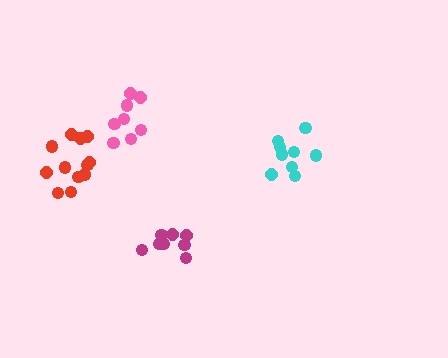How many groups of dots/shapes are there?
There are 4 groups.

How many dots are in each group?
Group 1: 9 dots, Group 2: 8 dots, Group 3: 12 dots, Group 4: 8 dots (37 total).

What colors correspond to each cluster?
The clusters are colored: cyan, magenta, red, pink.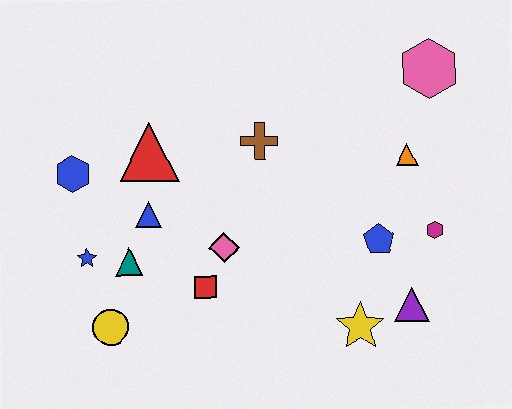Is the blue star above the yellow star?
Yes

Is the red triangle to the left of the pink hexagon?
Yes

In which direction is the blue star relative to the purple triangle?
The blue star is to the left of the purple triangle.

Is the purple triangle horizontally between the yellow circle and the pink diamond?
No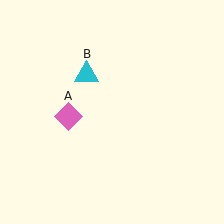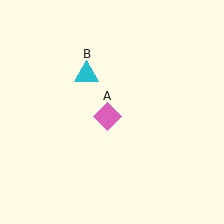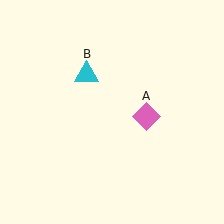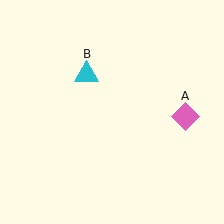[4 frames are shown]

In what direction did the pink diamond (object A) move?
The pink diamond (object A) moved right.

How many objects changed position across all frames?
1 object changed position: pink diamond (object A).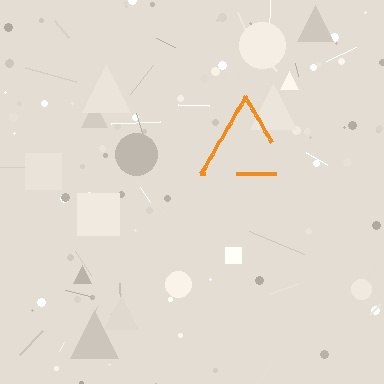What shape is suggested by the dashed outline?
The dashed outline suggests a triangle.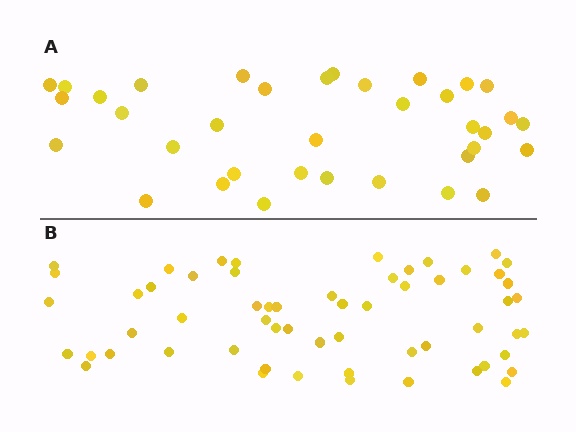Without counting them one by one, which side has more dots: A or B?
Region B (the bottom region) has more dots.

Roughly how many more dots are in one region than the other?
Region B has approximately 20 more dots than region A.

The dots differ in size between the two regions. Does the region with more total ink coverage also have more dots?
No. Region A has more total ink coverage because its dots are larger, but region B actually contains more individual dots. Total area can be misleading — the number of items is what matters here.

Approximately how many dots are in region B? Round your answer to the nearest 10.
About 60 dots. (The exact count is 58, which rounds to 60.)